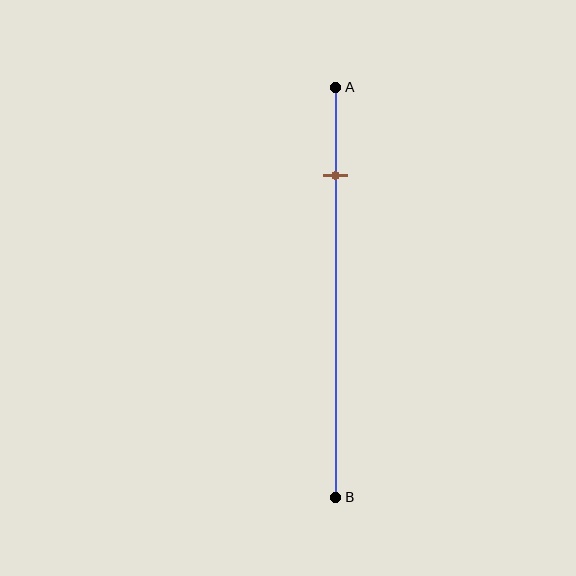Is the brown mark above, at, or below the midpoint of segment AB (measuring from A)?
The brown mark is above the midpoint of segment AB.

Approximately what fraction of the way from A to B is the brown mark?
The brown mark is approximately 20% of the way from A to B.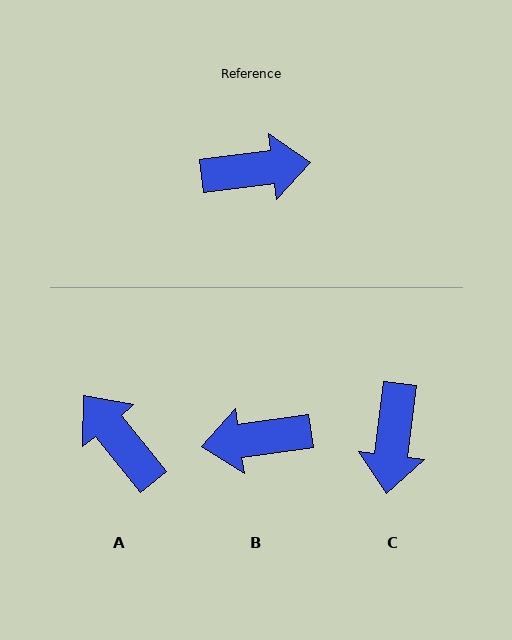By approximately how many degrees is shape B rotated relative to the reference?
Approximately 179 degrees clockwise.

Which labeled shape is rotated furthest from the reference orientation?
B, about 179 degrees away.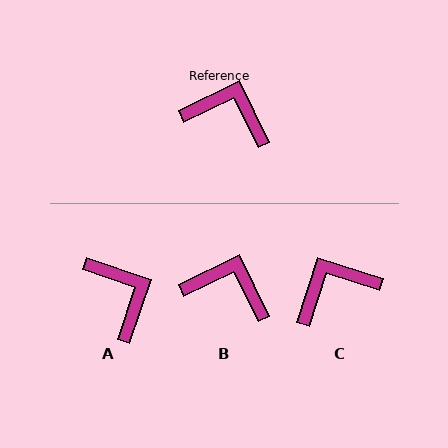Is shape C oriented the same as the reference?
No, it is off by about 46 degrees.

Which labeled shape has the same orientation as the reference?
B.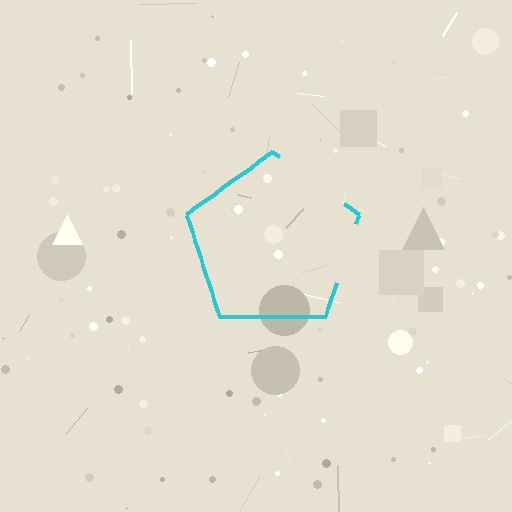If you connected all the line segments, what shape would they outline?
They would outline a pentagon.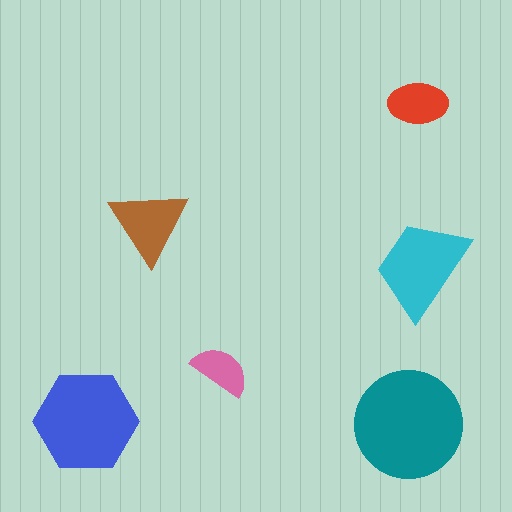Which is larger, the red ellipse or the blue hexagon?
The blue hexagon.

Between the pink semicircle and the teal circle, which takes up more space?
The teal circle.